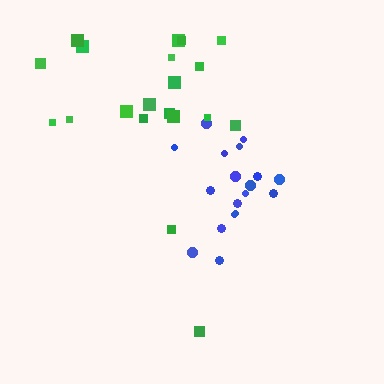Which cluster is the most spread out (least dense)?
Green.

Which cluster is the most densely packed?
Blue.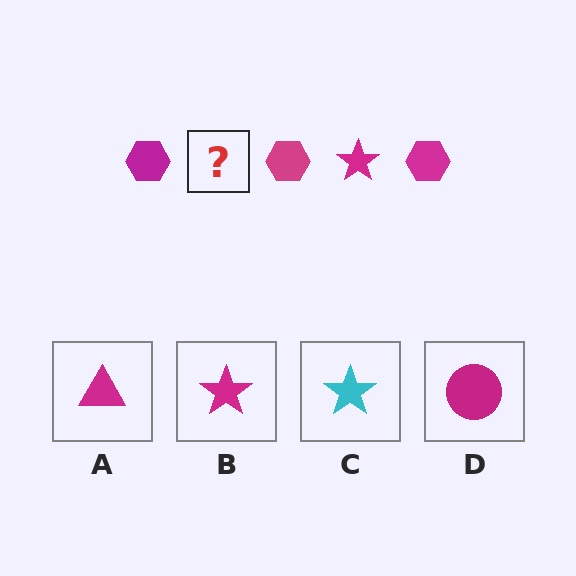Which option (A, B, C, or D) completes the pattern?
B.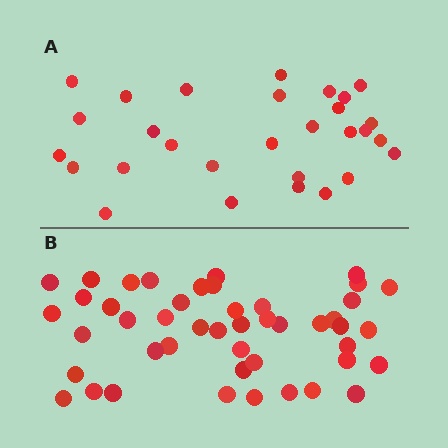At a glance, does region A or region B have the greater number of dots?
Region B (the bottom region) has more dots.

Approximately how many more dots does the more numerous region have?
Region B has approximately 15 more dots than region A.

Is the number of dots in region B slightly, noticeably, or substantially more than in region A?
Region B has substantially more. The ratio is roughly 1.6 to 1.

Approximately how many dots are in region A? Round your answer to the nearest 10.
About 30 dots. (The exact count is 29, which rounds to 30.)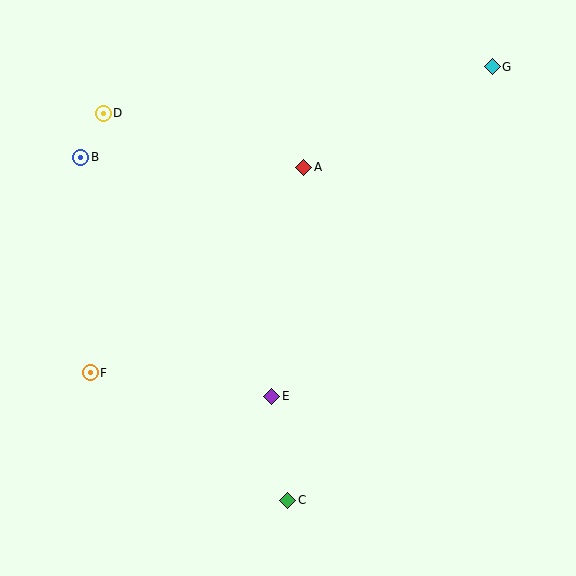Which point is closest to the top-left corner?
Point D is closest to the top-left corner.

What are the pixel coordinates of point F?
Point F is at (90, 373).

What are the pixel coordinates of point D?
Point D is at (103, 113).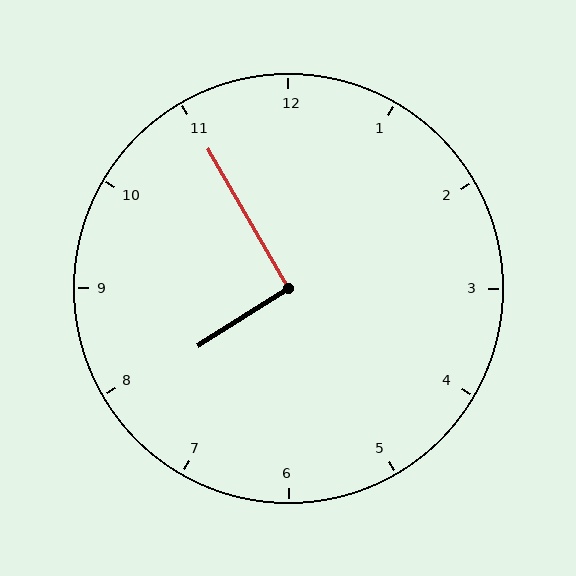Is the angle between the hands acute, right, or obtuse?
It is right.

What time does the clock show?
7:55.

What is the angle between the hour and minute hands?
Approximately 92 degrees.